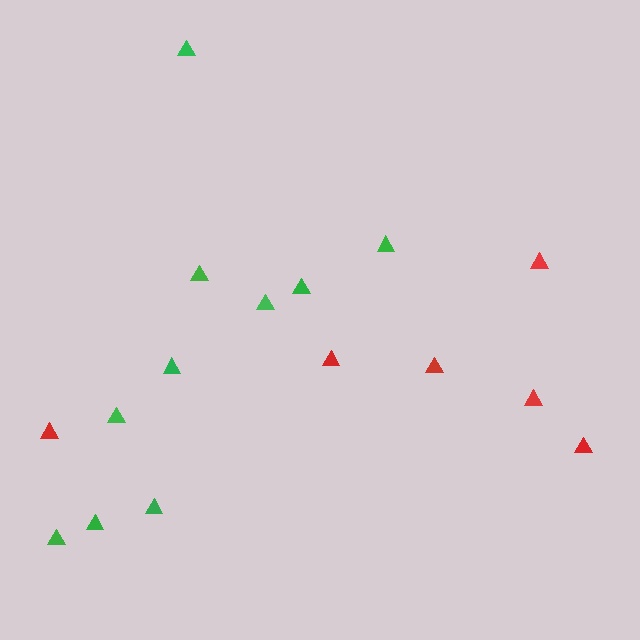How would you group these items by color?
There are 2 groups: one group of red triangles (6) and one group of green triangles (10).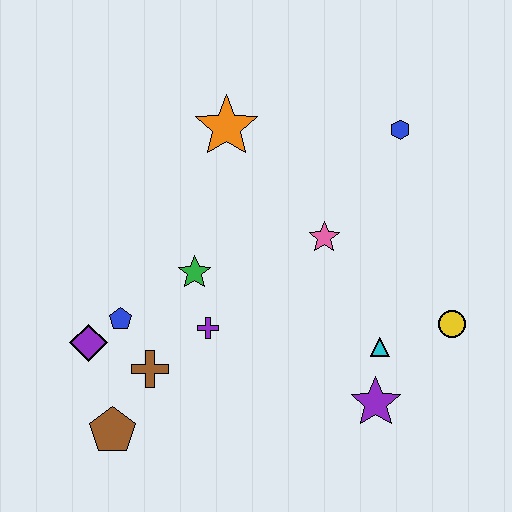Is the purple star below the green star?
Yes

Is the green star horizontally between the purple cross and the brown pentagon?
Yes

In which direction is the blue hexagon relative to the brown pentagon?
The blue hexagon is above the brown pentagon.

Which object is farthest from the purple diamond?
The blue hexagon is farthest from the purple diamond.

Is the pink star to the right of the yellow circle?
No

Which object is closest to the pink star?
The cyan triangle is closest to the pink star.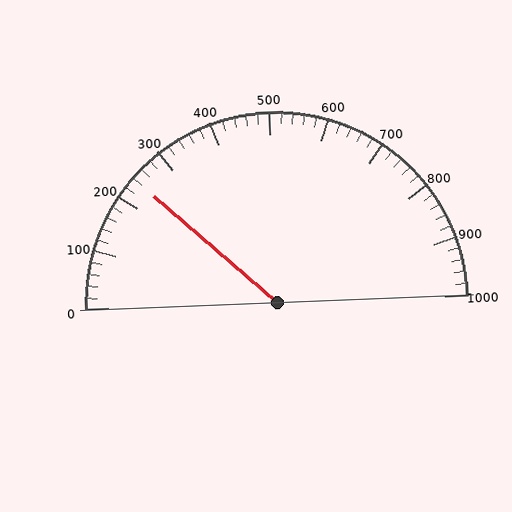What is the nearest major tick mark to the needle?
The nearest major tick mark is 200.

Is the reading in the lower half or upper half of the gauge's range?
The reading is in the lower half of the range (0 to 1000).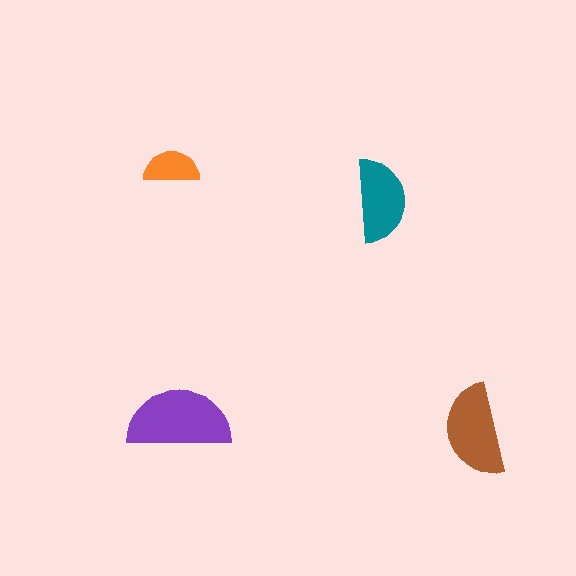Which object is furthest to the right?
The brown semicircle is rightmost.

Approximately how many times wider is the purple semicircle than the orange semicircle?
About 2 times wider.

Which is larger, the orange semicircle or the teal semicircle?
The teal one.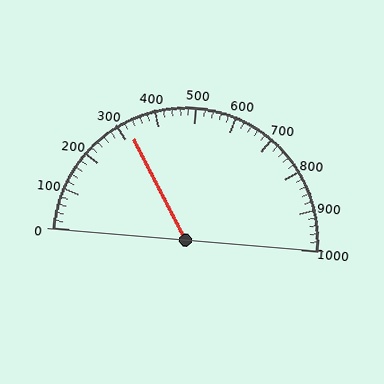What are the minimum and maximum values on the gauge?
The gauge ranges from 0 to 1000.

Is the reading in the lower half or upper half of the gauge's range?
The reading is in the lower half of the range (0 to 1000).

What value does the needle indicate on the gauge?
The needle indicates approximately 320.